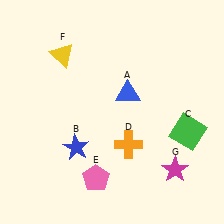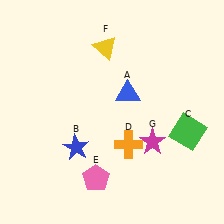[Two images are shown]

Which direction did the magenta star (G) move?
The magenta star (G) moved up.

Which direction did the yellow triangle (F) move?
The yellow triangle (F) moved right.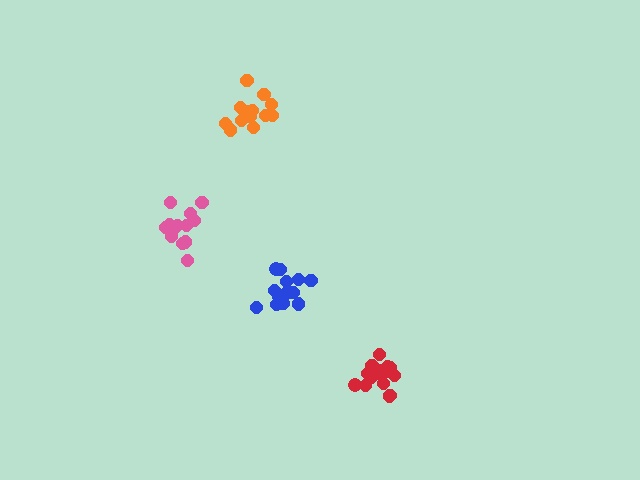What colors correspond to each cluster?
The clusters are colored: blue, pink, orange, red.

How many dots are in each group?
Group 1: 14 dots, Group 2: 13 dots, Group 3: 13 dots, Group 4: 15 dots (55 total).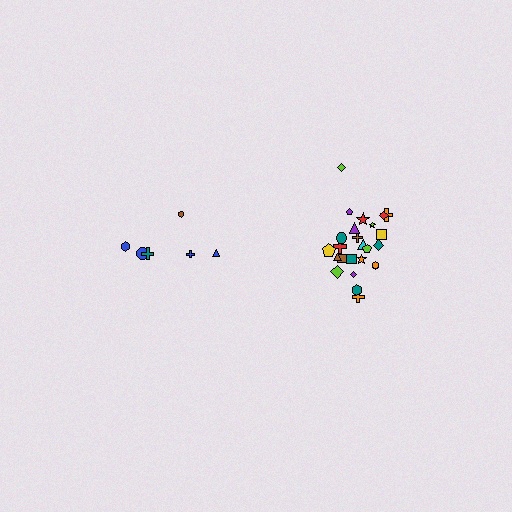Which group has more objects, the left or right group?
The right group.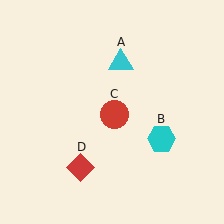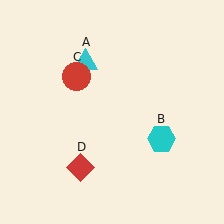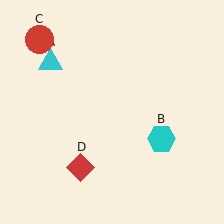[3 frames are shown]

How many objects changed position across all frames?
2 objects changed position: cyan triangle (object A), red circle (object C).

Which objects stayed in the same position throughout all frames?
Cyan hexagon (object B) and red diamond (object D) remained stationary.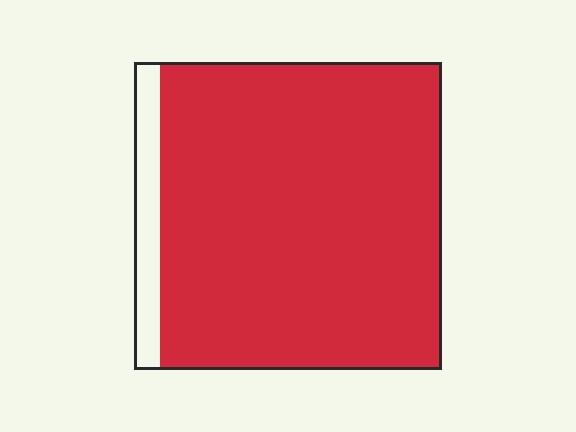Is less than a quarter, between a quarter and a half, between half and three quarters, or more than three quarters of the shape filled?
More than three quarters.